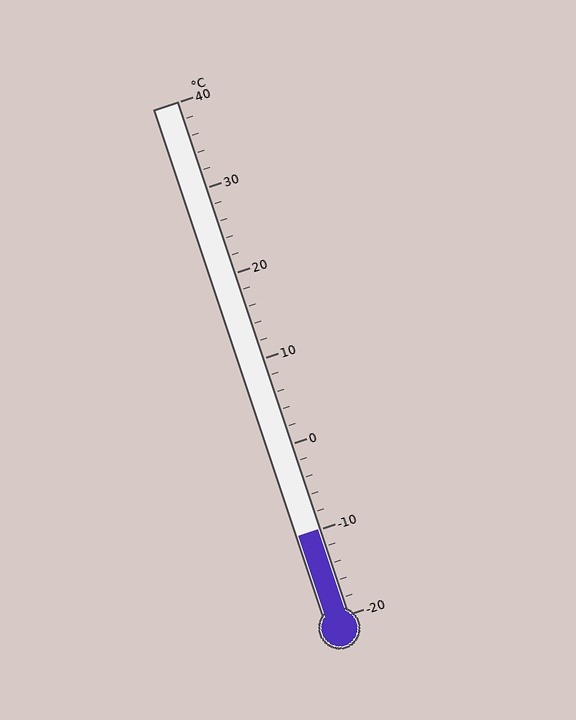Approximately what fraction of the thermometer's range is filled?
The thermometer is filled to approximately 15% of its range.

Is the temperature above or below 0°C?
The temperature is below 0°C.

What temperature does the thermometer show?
The thermometer shows approximately -10°C.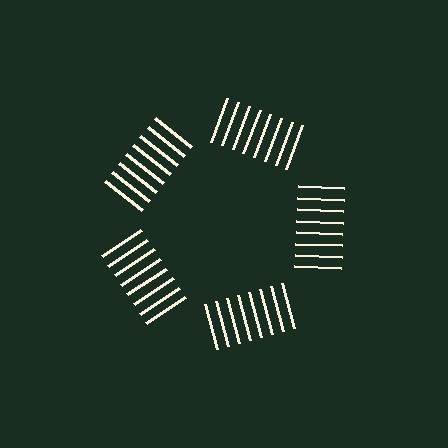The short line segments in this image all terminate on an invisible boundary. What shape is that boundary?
An illusory pentagon — the line segments terminate on its edges but no continuous stroke is drawn.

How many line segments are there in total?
40 — 8 along each of the 5 edges.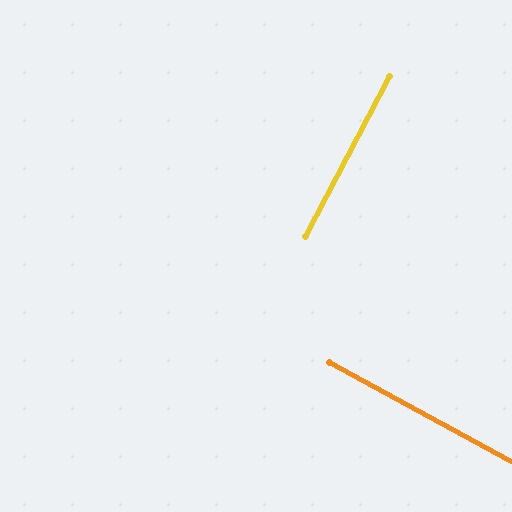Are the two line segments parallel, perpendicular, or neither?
Perpendicular — they meet at approximately 89°.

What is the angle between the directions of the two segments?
Approximately 89 degrees.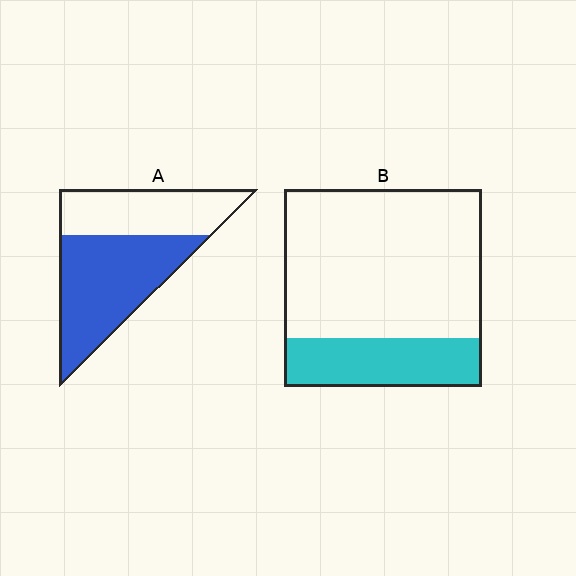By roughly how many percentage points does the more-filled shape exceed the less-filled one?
By roughly 35 percentage points (A over B).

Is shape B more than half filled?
No.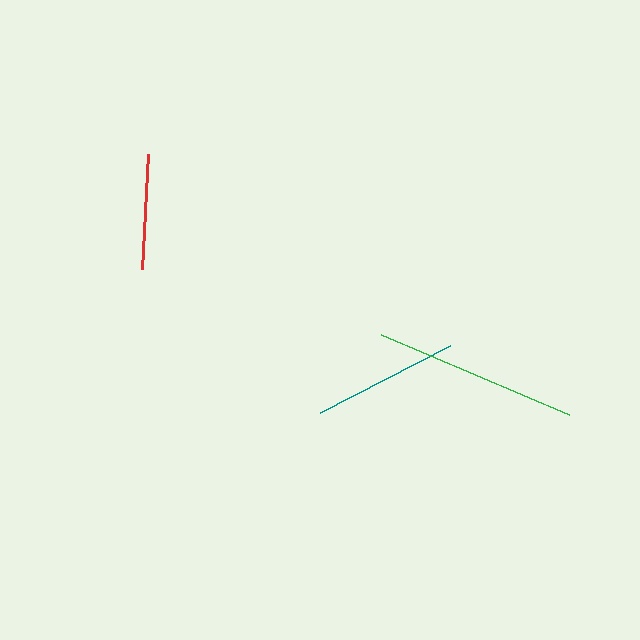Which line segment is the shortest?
The red line is the shortest at approximately 115 pixels.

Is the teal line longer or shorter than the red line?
The teal line is longer than the red line.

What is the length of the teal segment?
The teal segment is approximately 146 pixels long.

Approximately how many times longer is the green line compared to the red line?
The green line is approximately 1.8 times the length of the red line.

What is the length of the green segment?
The green segment is approximately 205 pixels long.